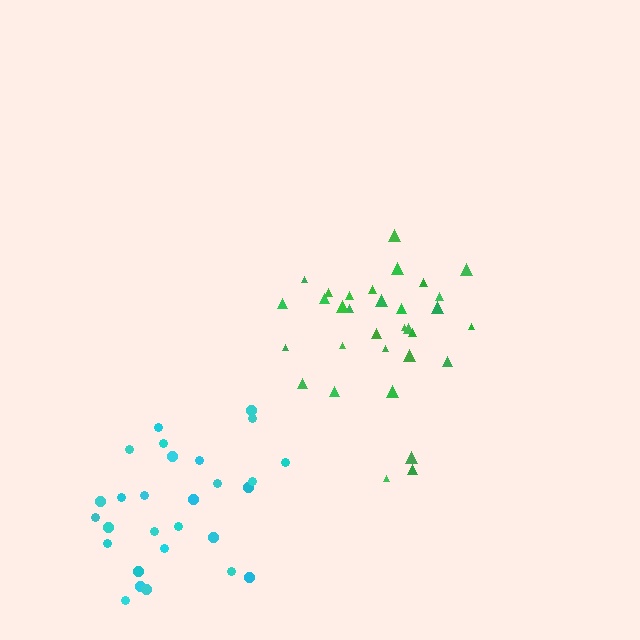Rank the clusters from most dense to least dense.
green, cyan.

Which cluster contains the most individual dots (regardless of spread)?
Green (32).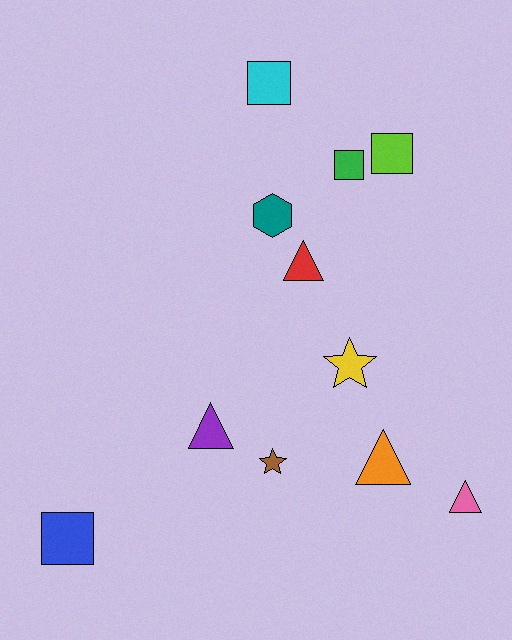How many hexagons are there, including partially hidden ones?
There is 1 hexagon.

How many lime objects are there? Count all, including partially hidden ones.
There is 1 lime object.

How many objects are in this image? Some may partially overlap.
There are 11 objects.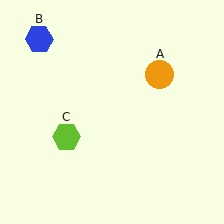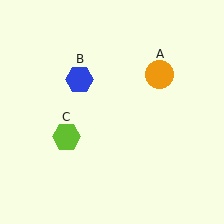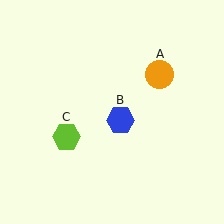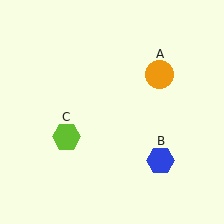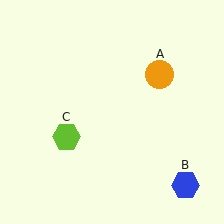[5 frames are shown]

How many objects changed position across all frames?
1 object changed position: blue hexagon (object B).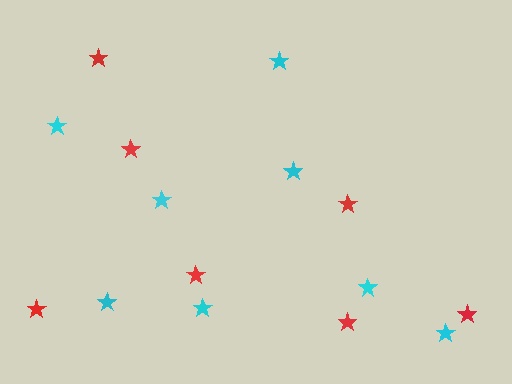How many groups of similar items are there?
There are 2 groups: one group of red stars (7) and one group of cyan stars (8).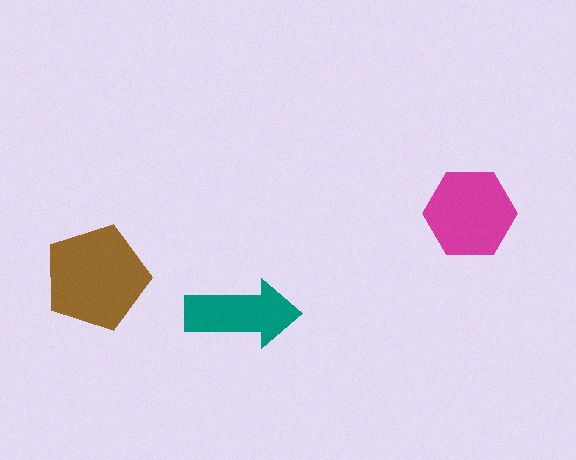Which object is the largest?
The brown pentagon.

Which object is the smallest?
The teal arrow.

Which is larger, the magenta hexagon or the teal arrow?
The magenta hexagon.